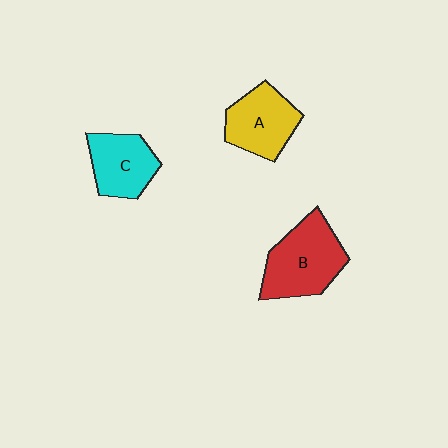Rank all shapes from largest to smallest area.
From largest to smallest: B (red), A (yellow), C (cyan).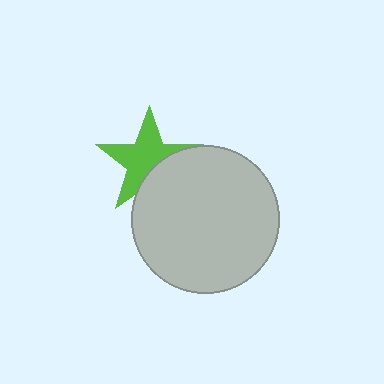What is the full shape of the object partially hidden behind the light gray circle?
The partially hidden object is a lime star.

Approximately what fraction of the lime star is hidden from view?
Roughly 33% of the lime star is hidden behind the light gray circle.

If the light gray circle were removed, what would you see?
You would see the complete lime star.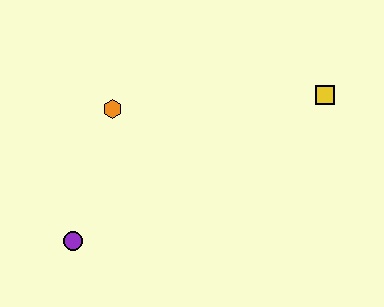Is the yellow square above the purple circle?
Yes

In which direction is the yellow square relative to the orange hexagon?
The yellow square is to the right of the orange hexagon.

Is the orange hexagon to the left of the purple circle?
No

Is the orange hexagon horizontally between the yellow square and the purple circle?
Yes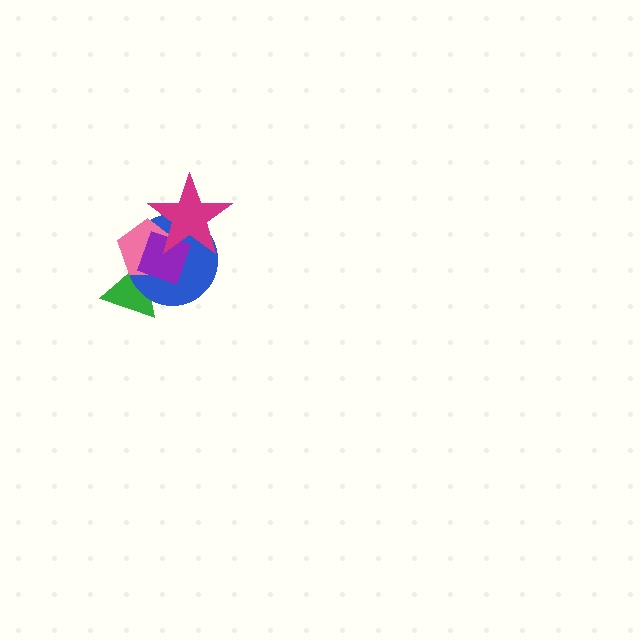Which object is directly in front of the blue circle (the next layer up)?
The pink pentagon is directly in front of the blue circle.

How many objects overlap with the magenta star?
3 objects overlap with the magenta star.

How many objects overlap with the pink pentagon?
4 objects overlap with the pink pentagon.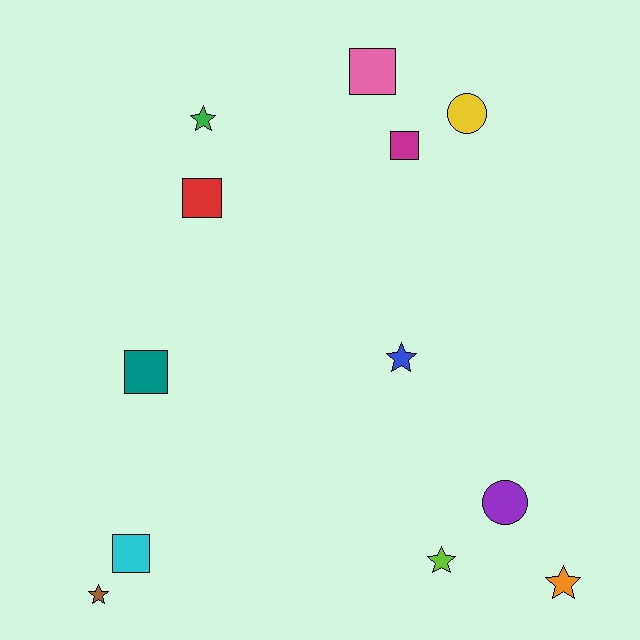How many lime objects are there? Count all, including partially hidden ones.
There is 1 lime object.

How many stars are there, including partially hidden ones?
There are 5 stars.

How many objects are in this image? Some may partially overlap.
There are 12 objects.